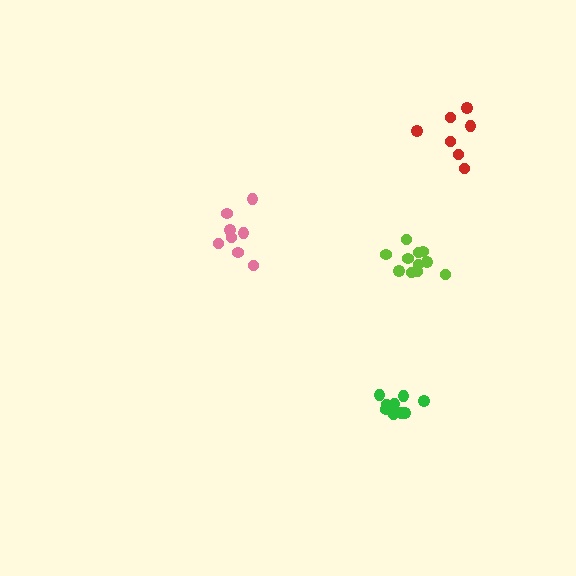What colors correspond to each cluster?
The clusters are colored: red, pink, lime, green.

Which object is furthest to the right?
The red cluster is rightmost.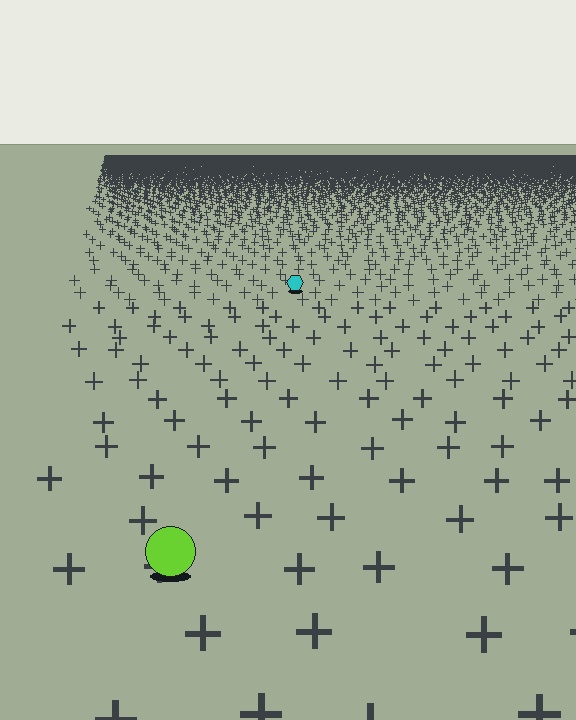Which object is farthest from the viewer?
The cyan hexagon is farthest from the viewer. It appears smaller and the ground texture around it is denser.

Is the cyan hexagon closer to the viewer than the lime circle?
No. The lime circle is closer — you can tell from the texture gradient: the ground texture is coarser near it.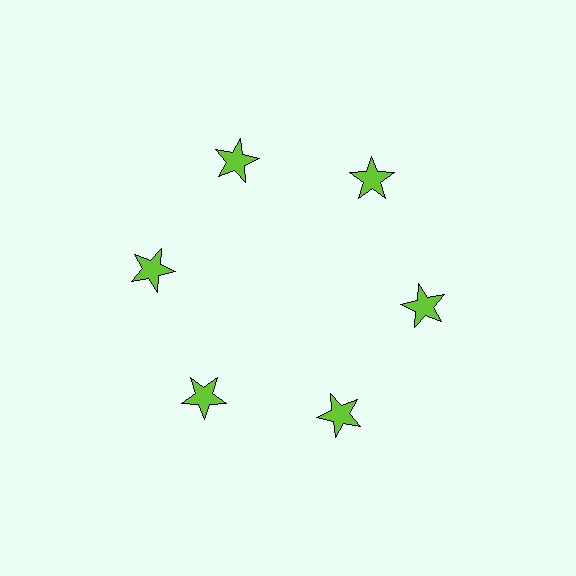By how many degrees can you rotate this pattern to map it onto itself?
The pattern maps onto itself every 60 degrees of rotation.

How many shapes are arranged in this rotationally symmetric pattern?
There are 6 shapes, arranged in 6 groups of 1.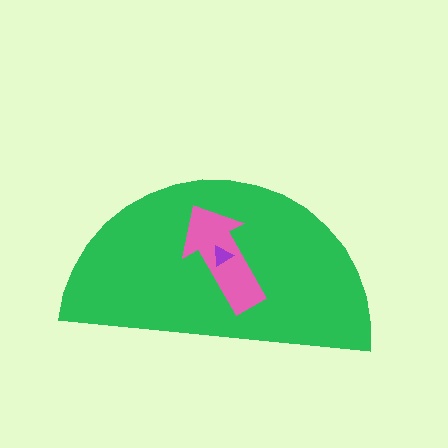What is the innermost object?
The purple triangle.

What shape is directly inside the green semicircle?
The pink arrow.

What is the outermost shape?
The green semicircle.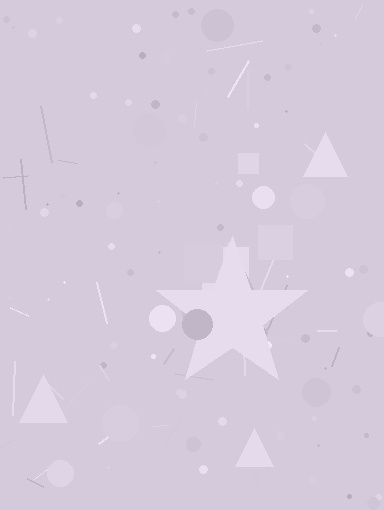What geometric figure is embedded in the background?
A star is embedded in the background.